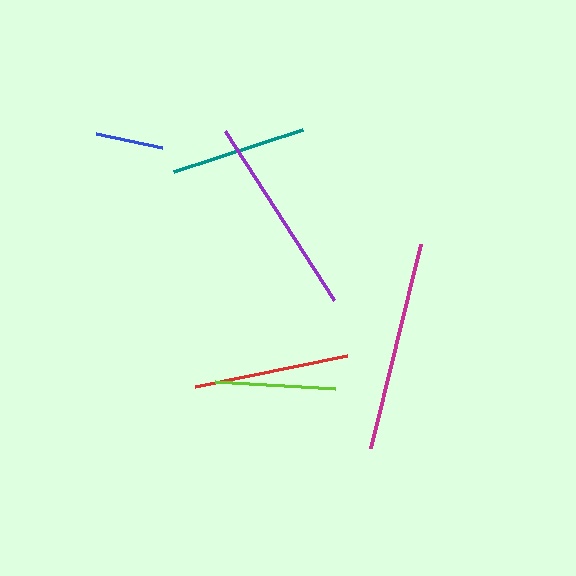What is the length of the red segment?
The red segment is approximately 155 pixels long.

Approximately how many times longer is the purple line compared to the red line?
The purple line is approximately 1.3 times the length of the red line.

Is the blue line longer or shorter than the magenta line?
The magenta line is longer than the blue line.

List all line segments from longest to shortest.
From longest to shortest: magenta, purple, red, teal, lime, blue.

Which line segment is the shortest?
The blue line is the shortest at approximately 67 pixels.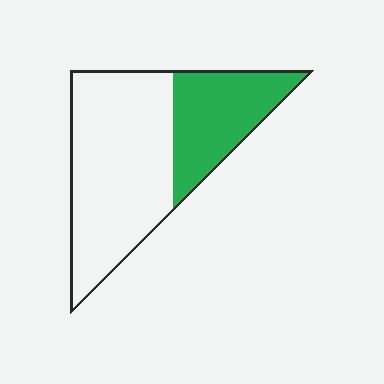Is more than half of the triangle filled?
No.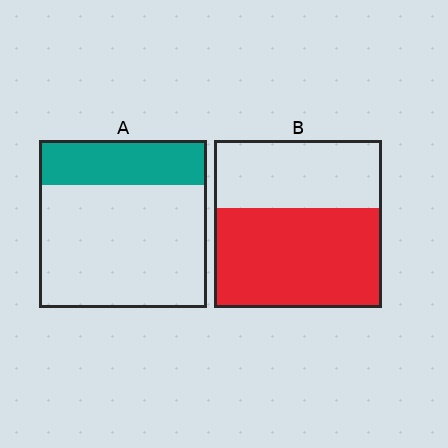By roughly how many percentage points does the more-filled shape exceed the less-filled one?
By roughly 35 percentage points (B over A).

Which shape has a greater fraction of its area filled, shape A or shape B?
Shape B.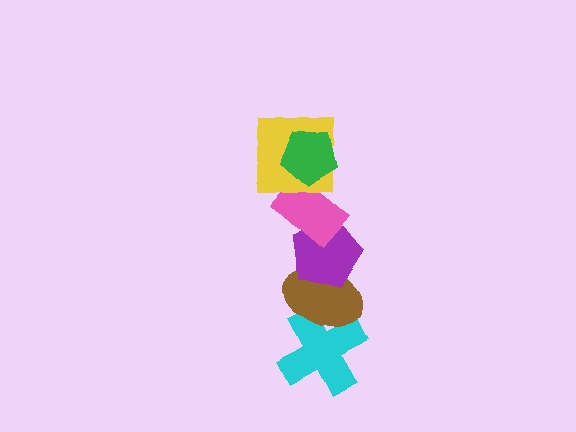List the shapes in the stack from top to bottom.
From top to bottom: the green pentagon, the yellow square, the pink rectangle, the purple pentagon, the brown ellipse, the cyan cross.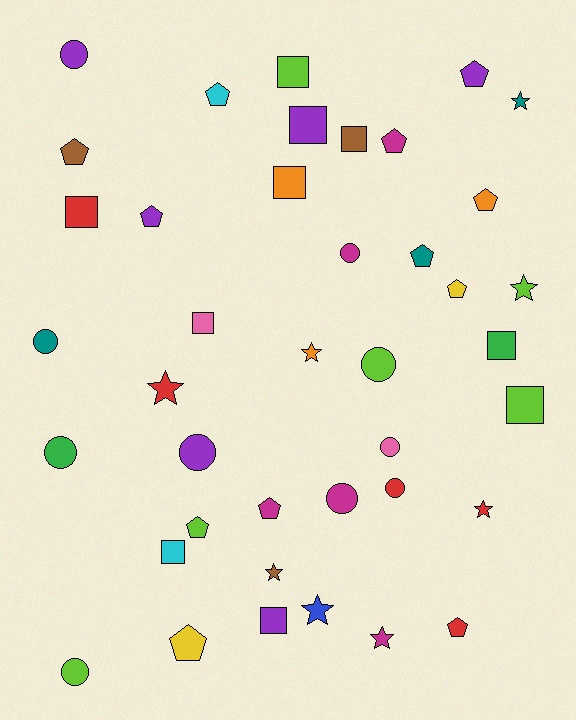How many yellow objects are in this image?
There are 2 yellow objects.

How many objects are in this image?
There are 40 objects.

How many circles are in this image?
There are 10 circles.